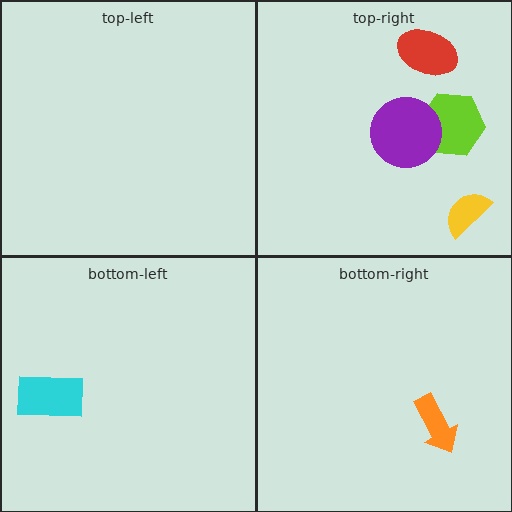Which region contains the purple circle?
The top-right region.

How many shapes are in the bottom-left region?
1.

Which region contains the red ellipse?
The top-right region.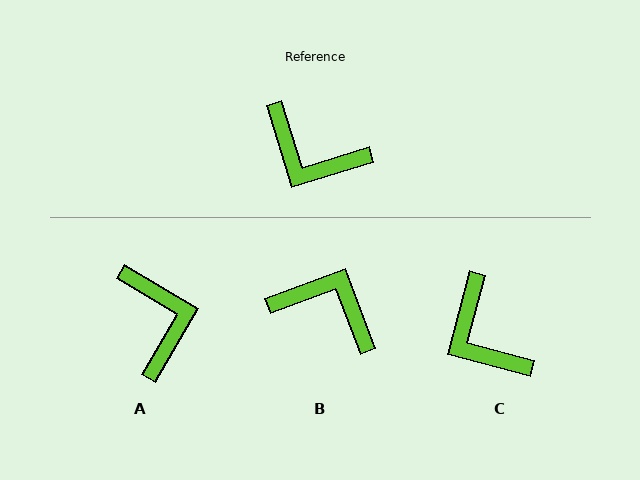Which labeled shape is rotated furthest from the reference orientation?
B, about 177 degrees away.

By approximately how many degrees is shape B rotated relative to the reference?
Approximately 177 degrees clockwise.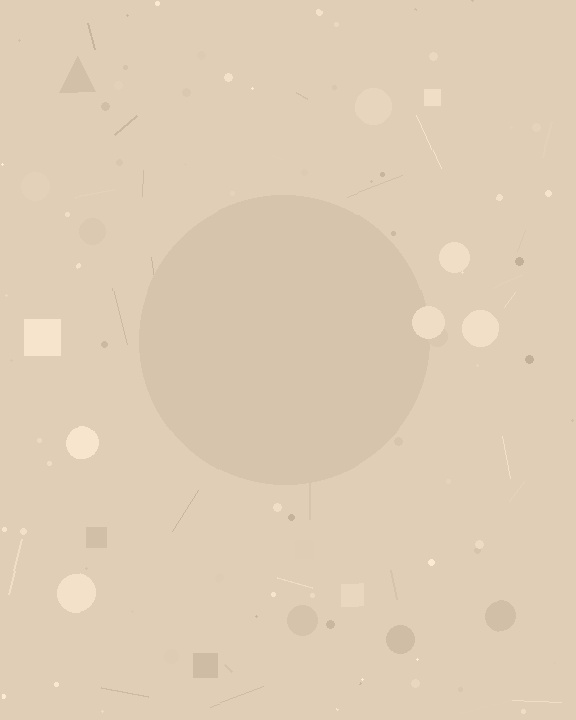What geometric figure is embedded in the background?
A circle is embedded in the background.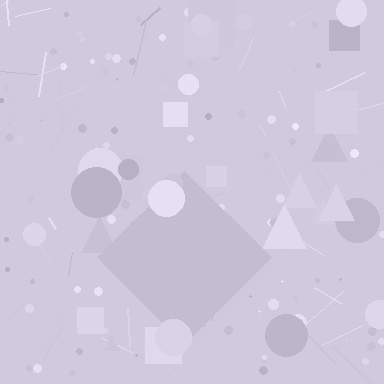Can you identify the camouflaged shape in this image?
The camouflaged shape is a diamond.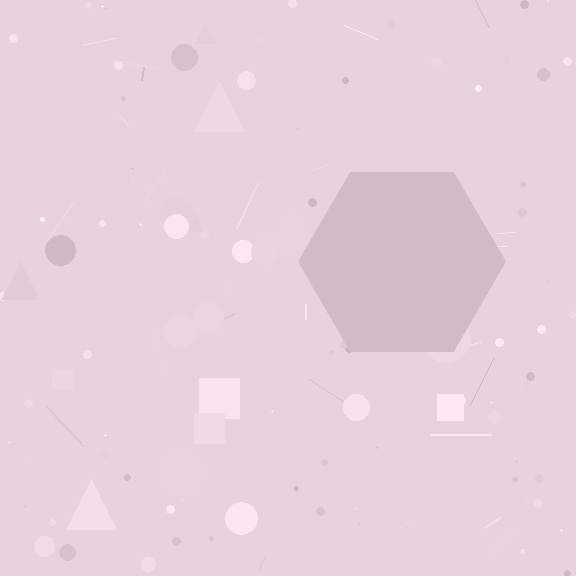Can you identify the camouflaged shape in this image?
The camouflaged shape is a hexagon.